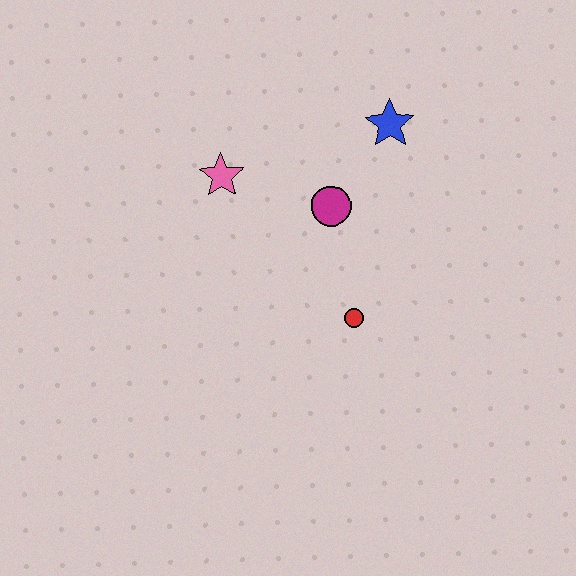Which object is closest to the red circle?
The magenta circle is closest to the red circle.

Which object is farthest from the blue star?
The red circle is farthest from the blue star.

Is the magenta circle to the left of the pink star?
No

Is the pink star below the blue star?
Yes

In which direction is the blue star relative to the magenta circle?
The blue star is above the magenta circle.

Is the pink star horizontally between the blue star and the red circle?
No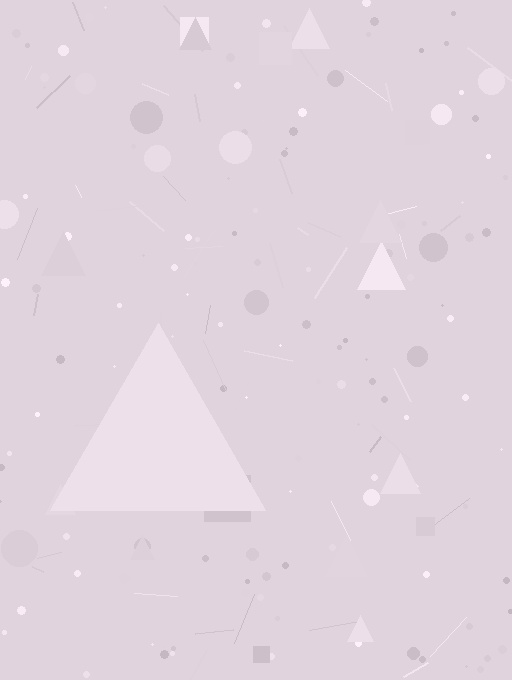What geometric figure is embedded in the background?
A triangle is embedded in the background.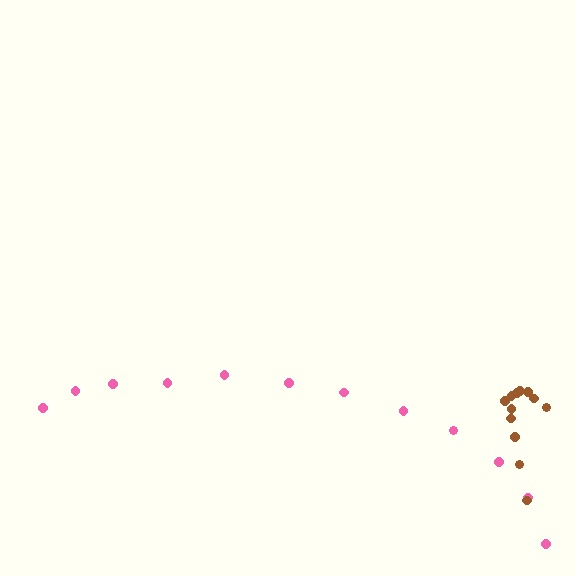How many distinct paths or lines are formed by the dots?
There are 2 distinct paths.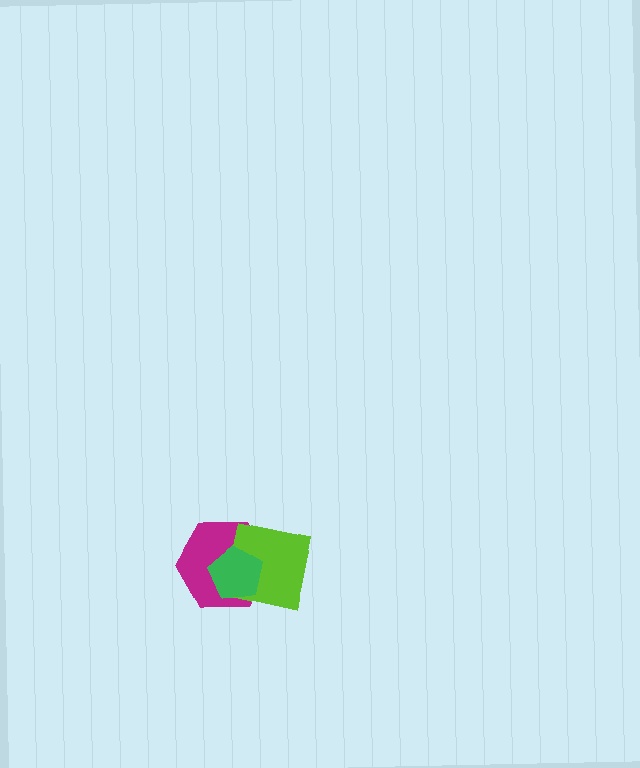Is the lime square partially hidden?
Yes, it is partially covered by another shape.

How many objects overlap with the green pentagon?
2 objects overlap with the green pentagon.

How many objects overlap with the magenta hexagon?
2 objects overlap with the magenta hexagon.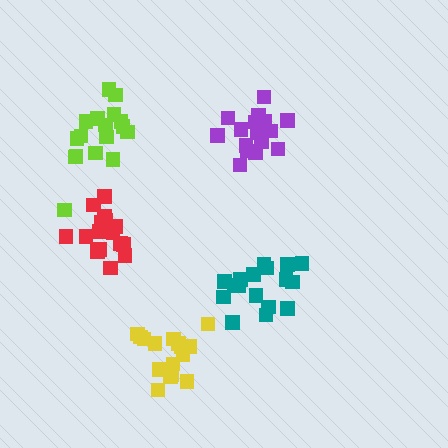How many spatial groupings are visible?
There are 5 spatial groupings.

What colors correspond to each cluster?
The clusters are colored: lime, purple, yellow, teal, red.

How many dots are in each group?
Group 1: 17 dots, Group 2: 18 dots, Group 3: 17 dots, Group 4: 17 dots, Group 5: 17 dots (86 total).